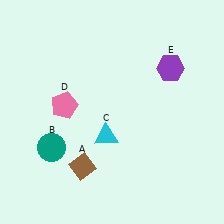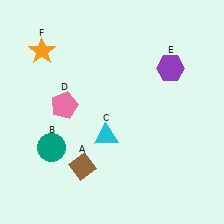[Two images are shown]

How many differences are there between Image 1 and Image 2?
There is 1 difference between the two images.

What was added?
An orange star (F) was added in Image 2.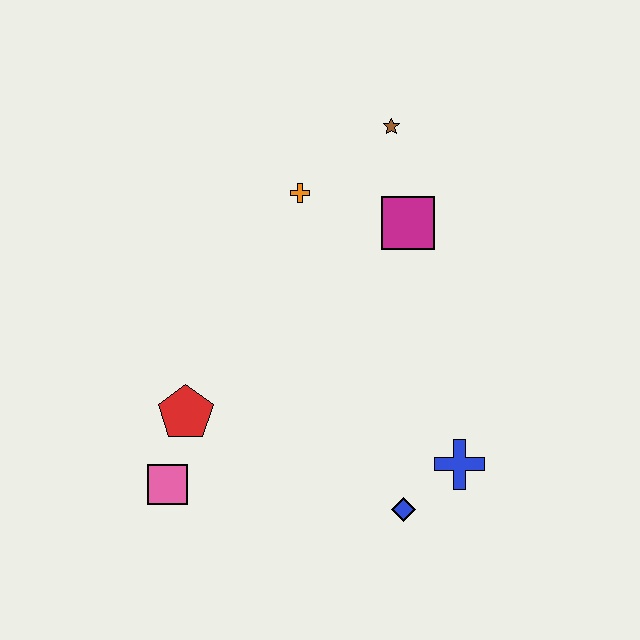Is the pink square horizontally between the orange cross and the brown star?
No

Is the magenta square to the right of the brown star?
Yes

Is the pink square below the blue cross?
Yes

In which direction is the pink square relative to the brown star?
The pink square is below the brown star.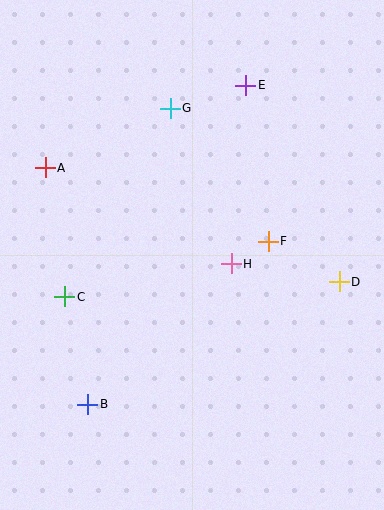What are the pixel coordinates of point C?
Point C is at (65, 297).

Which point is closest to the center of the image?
Point H at (231, 264) is closest to the center.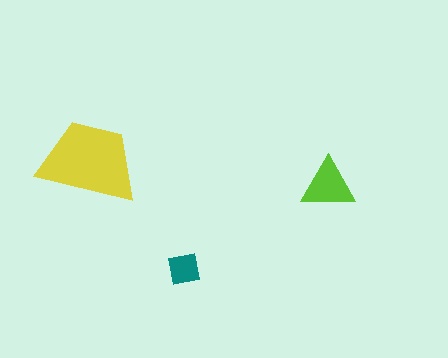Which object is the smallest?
The teal square.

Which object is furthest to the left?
The yellow trapezoid is leftmost.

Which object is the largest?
The yellow trapezoid.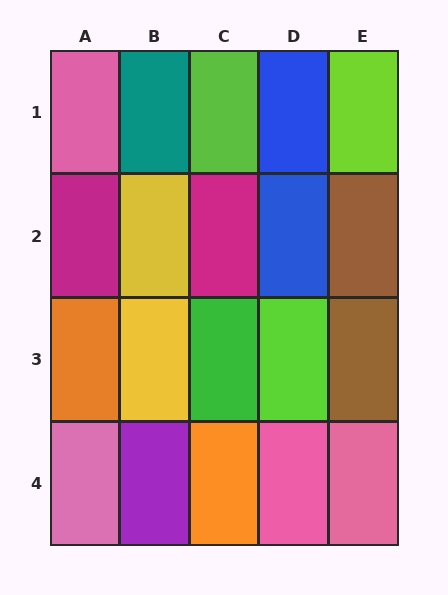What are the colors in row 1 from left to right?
Pink, teal, lime, blue, lime.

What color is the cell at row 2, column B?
Yellow.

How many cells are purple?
1 cell is purple.